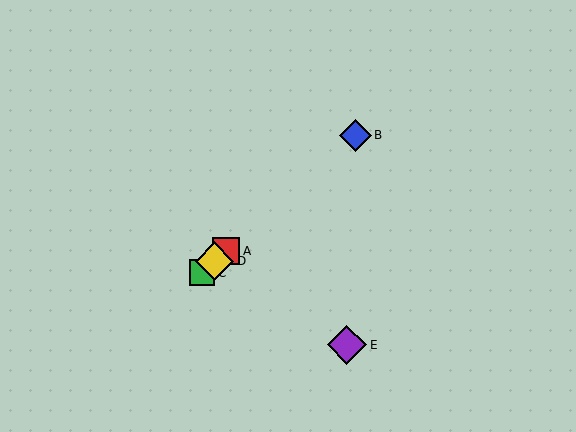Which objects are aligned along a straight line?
Objects A, B, C, D are aligned along a straight line.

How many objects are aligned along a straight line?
4 objects (A, B, C, D) are aligned along a straight line.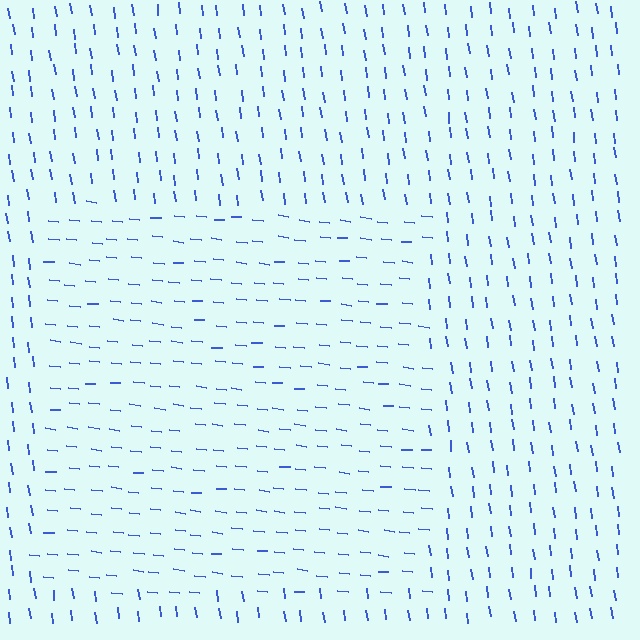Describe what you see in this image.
The image is filled with small blue line segments. A rectangle region in the image has lines oriented differently from the surrounding lines, creating a visible texture boundary.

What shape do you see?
I see a rectangle.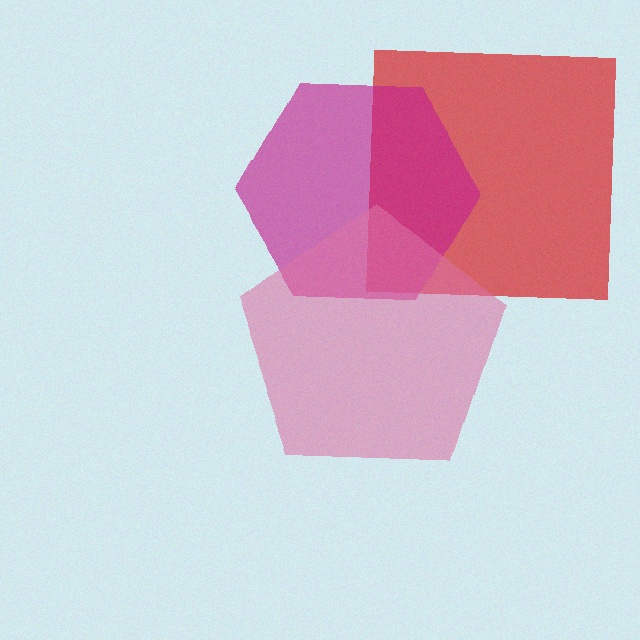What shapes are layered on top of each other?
The layered shapes are: a red square, a magenta hexagon, a pink pentagon.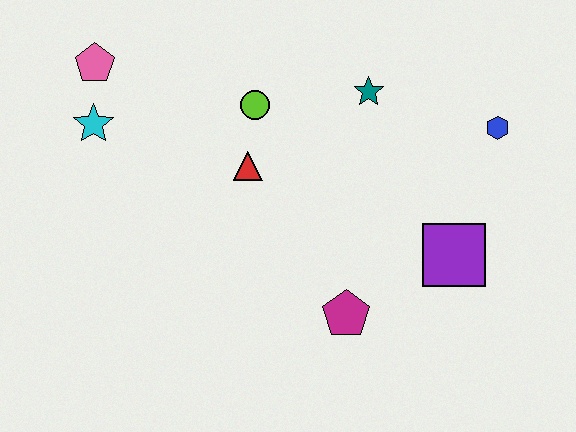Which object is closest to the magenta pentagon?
The purple square is closest to the magenta pentagon.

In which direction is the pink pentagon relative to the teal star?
The pink pentagon is to the left of the teal star.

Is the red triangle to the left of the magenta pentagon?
Yes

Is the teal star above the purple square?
Yes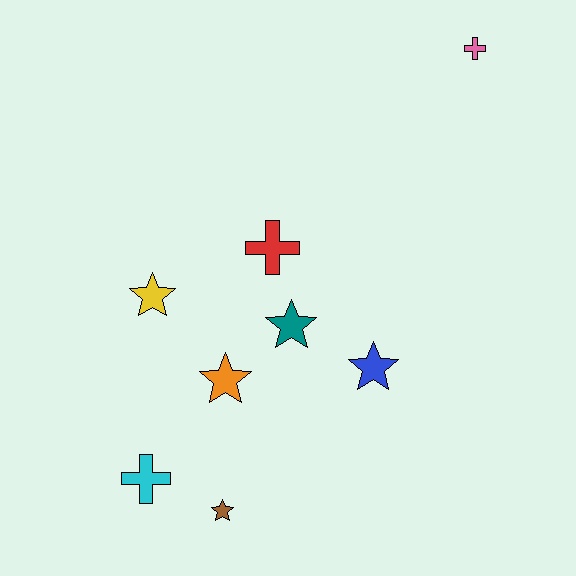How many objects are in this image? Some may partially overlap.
There are 8 objects.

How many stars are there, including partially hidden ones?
There are 5 stars.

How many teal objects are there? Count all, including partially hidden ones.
There is 1 teal object.